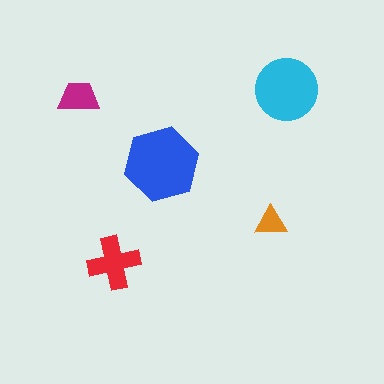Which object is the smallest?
The orange triangle.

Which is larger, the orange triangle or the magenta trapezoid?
The magenta trapezoid.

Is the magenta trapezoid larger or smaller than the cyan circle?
Smaller.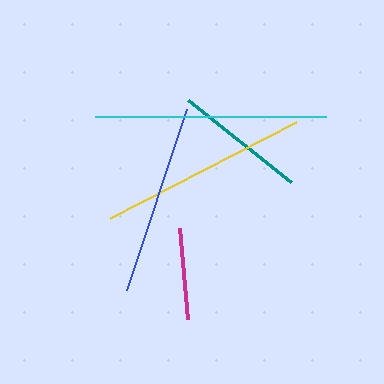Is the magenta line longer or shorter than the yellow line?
The yellow line is longer than the magenta line.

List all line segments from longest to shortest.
From longest to shortest: cyan, yellow, blue, teal, magenta.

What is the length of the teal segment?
The teal segment is approximately 131 pixels long.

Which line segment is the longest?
The cyan line is the longest at approximately 231 pixels.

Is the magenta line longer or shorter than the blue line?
The blue line is longer than the magenta line.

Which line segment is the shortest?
The magenta line is the shortest at approximately 91 pixels.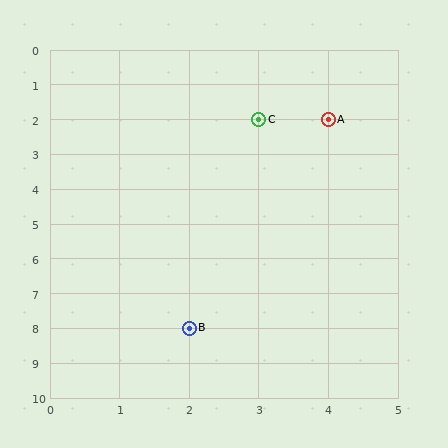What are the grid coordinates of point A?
Point A is at grid coordinates (4, 2).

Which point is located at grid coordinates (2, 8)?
Point B is at (2, 8).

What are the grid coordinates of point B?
Point B is at grid coordinates (2, 8).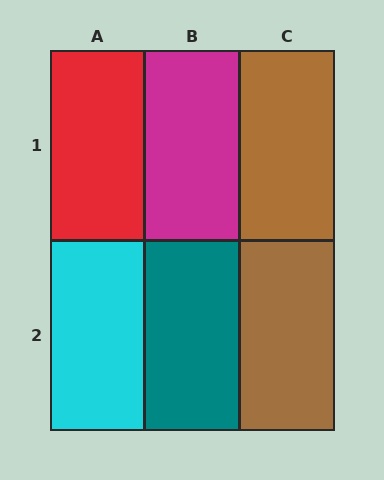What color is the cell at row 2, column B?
Teal.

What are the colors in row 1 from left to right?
Red, magenta, brown.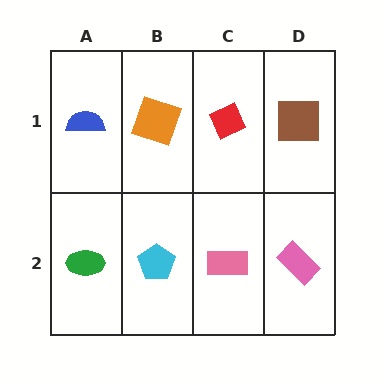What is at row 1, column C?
A red diamond.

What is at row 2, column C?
A pink rectangle.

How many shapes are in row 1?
4 shapes.